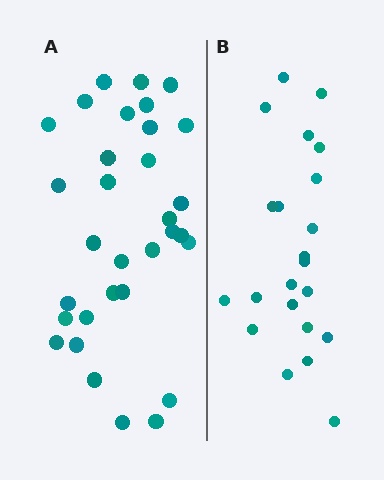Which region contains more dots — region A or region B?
Region A (the left region) has more dots.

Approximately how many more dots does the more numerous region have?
Region A has roughly 10 or so more dots than region B.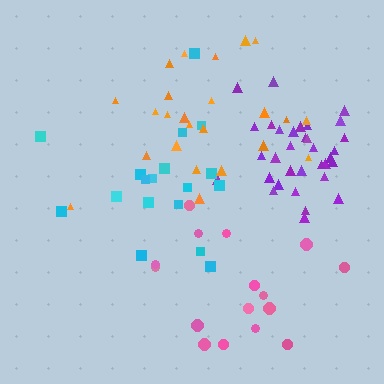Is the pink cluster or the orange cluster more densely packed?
Orange.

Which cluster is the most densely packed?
Purple.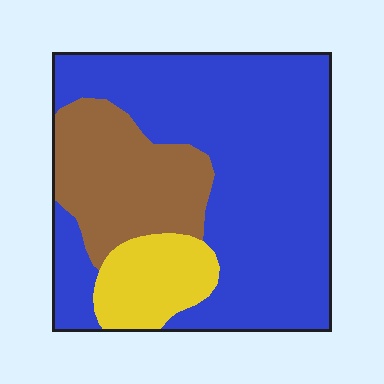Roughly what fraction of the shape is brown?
Brown takes up about one quarter (1/4) of the shape.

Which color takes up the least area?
Yellow, at roughly 10%.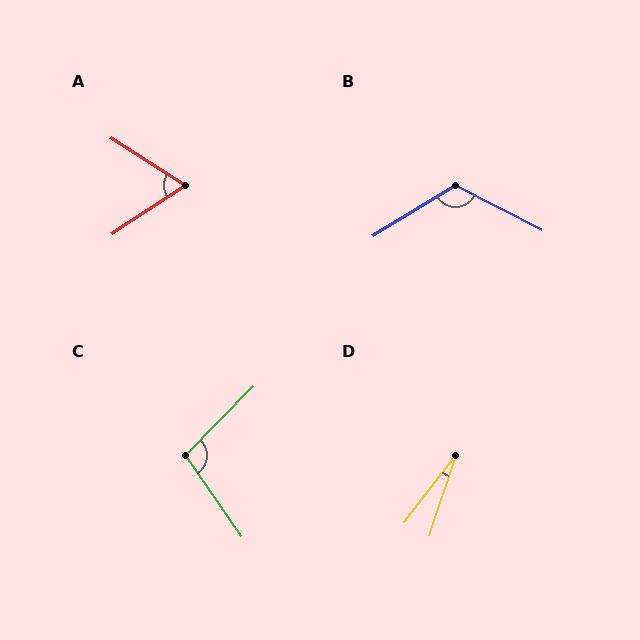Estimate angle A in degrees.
Approximately 66 degrees.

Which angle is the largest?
B, at approximately 121 degrees.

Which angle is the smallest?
D, at approximately 19 degrees.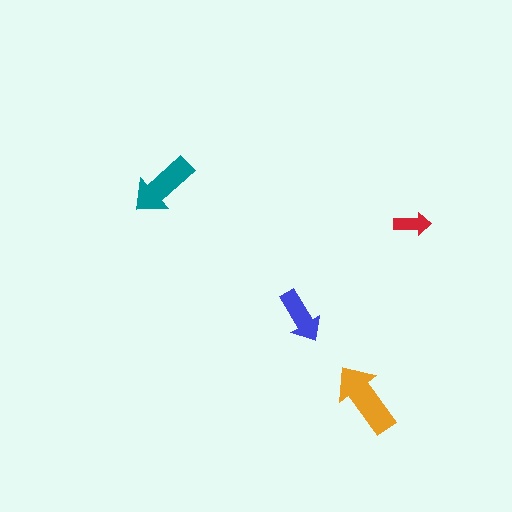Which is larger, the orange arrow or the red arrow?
The orange one.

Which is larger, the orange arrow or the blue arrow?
The orange one.